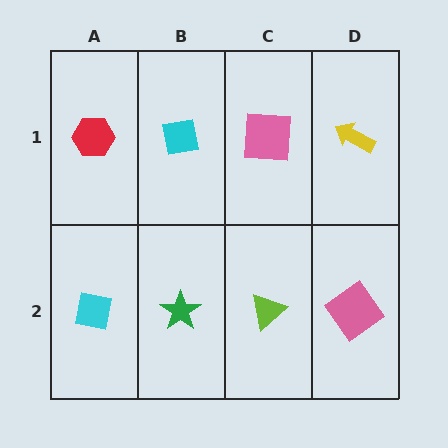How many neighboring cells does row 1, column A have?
2.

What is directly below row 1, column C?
A lime triangle.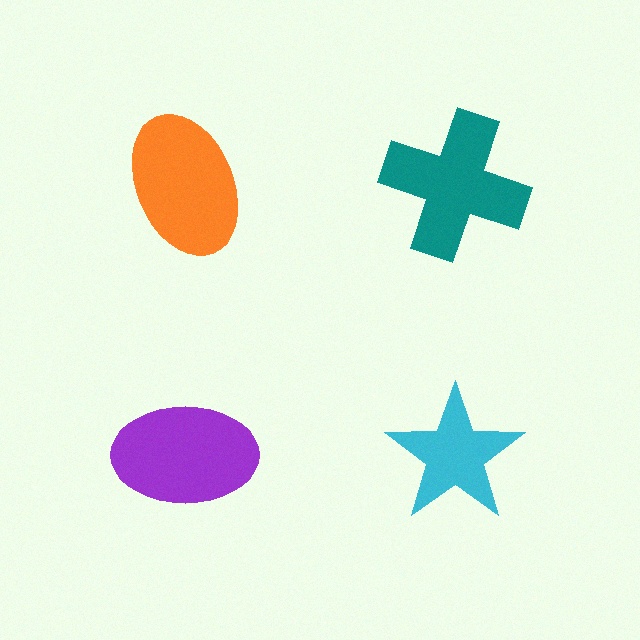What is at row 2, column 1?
A purple ellipse.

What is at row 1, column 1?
An orange ellipse.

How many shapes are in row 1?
2 shapes.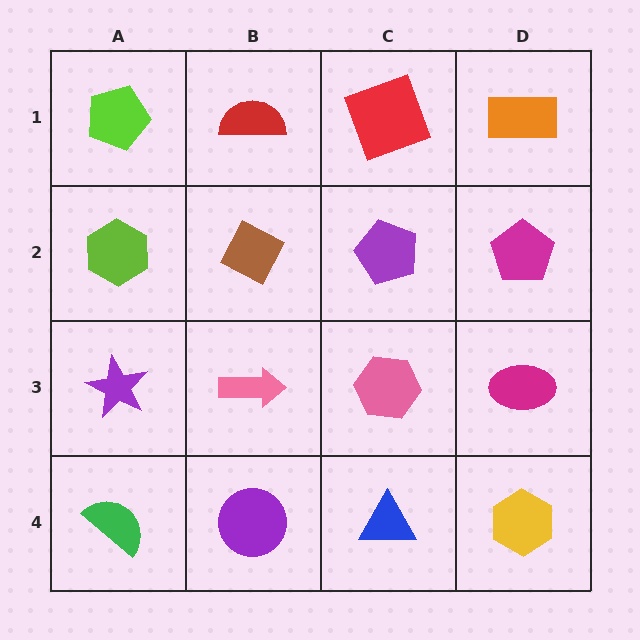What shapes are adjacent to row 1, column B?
A brown diamond (row 2, column B), a lime pentagon (row 1, column A), a red square (row 1, column C).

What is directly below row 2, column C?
A pink hexagon.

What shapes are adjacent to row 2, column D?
An orange rectangle (row 1, column D), a magenta ellipse (row 3, column D), a purple pentagon (row 2, column C).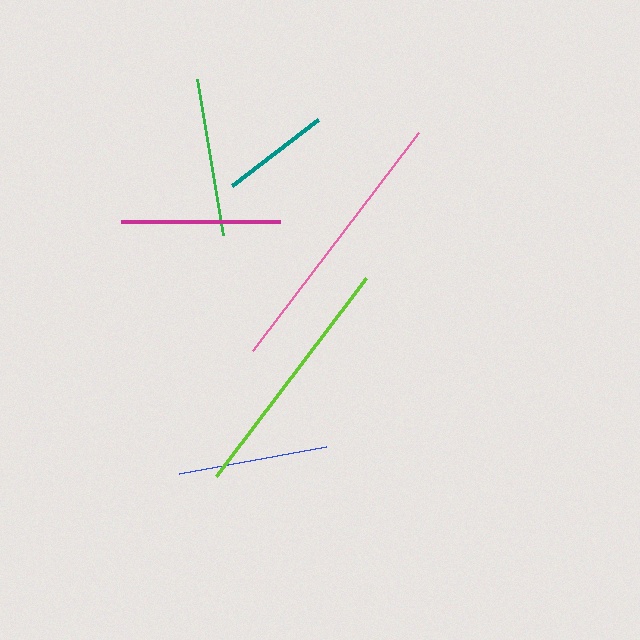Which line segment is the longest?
The pink line is the longest at approximately 274 pixels.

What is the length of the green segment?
The green segment is approximately 158 pixels long.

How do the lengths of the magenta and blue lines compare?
The magenta and blue lines are approximately the same length.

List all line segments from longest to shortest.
From longest to shortest: pink, lime, magenta, green, blue, teal.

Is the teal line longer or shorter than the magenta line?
The magenta line is longer than the teal line.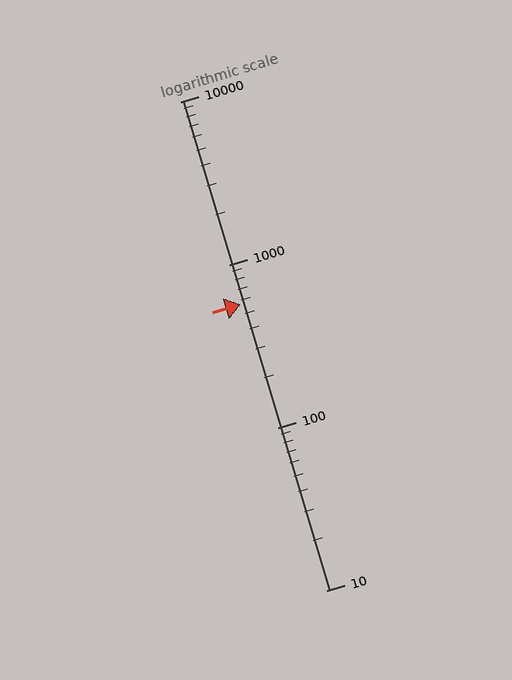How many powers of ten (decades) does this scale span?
The scale spans 3 decades, from 10 to 10000.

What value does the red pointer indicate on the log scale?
The pointer indicates approximately 570.